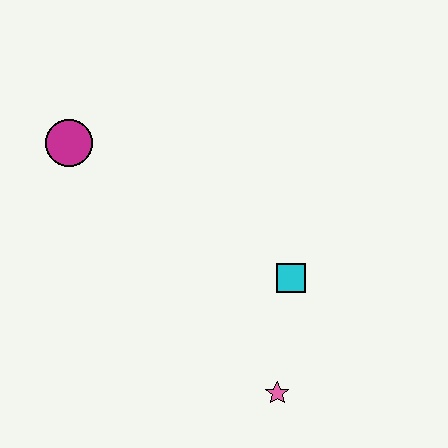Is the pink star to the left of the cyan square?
Yes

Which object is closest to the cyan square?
The pink star is closest to the cyan square.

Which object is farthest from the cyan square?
The magenta circle is farthest from the cyan square.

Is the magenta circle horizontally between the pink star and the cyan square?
No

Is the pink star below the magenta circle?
Yes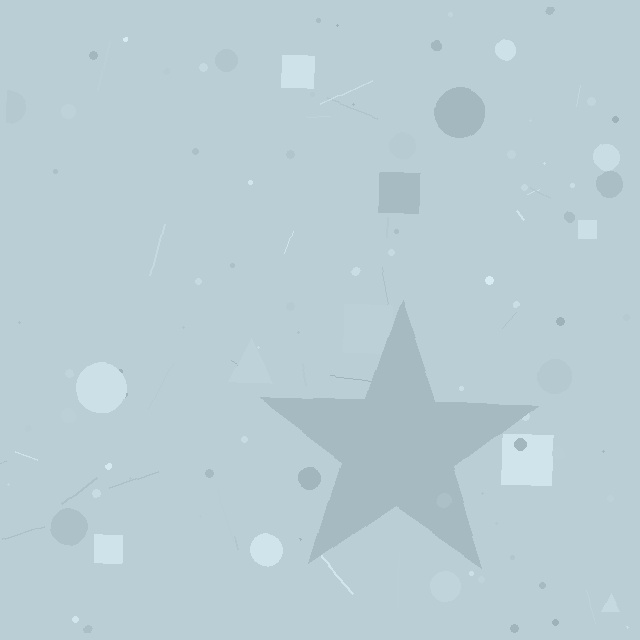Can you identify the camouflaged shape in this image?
The camouflaged shape is a star.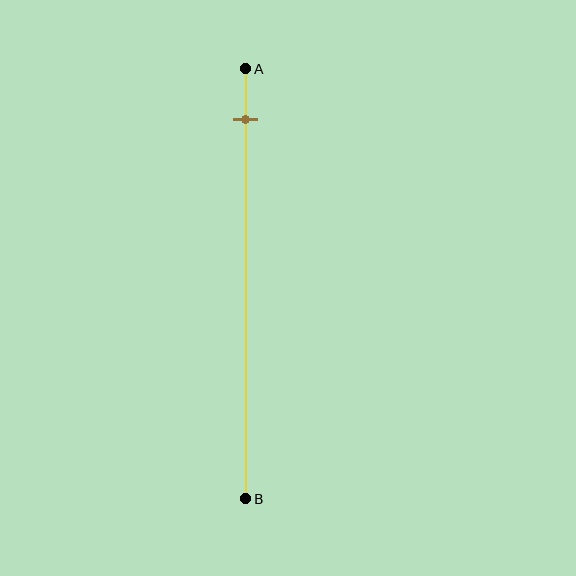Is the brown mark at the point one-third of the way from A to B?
No, the mark is at about 10% from A, not at the 33% one-third point.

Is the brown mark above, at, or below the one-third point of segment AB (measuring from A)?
The brown mark is above the one-third point of segment AB.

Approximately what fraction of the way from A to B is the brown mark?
The brown mark is approximately 10% of the way from A to B.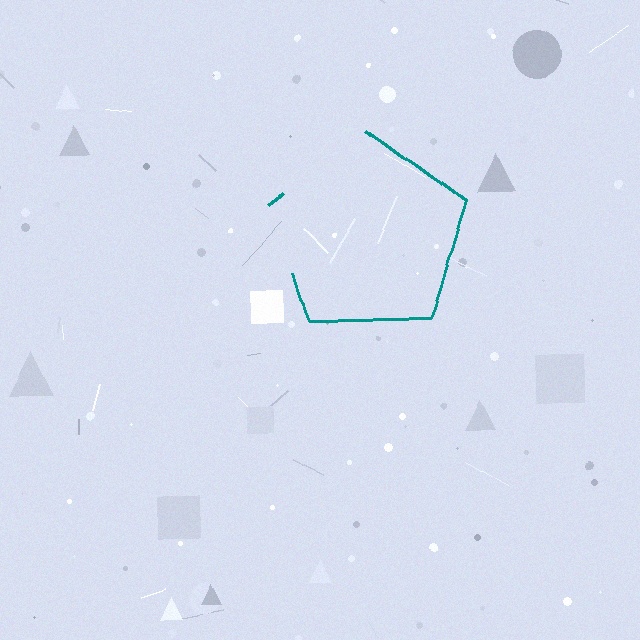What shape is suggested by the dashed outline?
The dashed outline suggests a pentagon.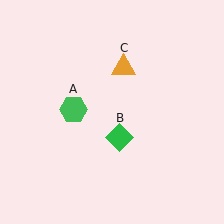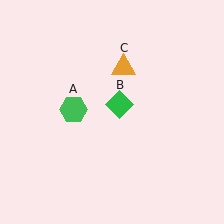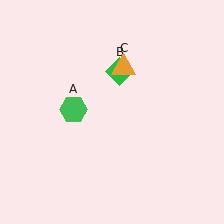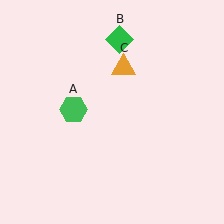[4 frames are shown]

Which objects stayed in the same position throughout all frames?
Green hexagon (object A) and orange triangle (object C) remained stationary.